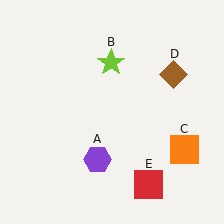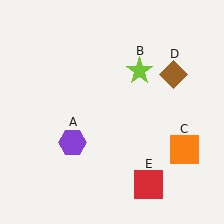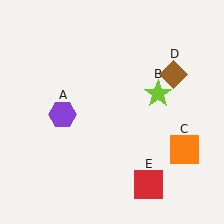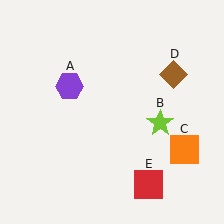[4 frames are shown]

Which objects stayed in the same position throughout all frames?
Orange square (object C) and brown diamond (object D) and red square (object E) remained stationary.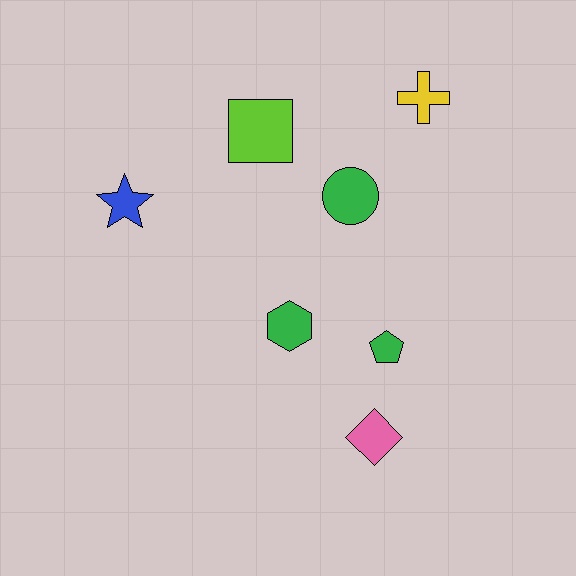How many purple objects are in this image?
There are no purple objects.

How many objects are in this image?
There are 7 objects.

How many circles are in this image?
There is 1 circle.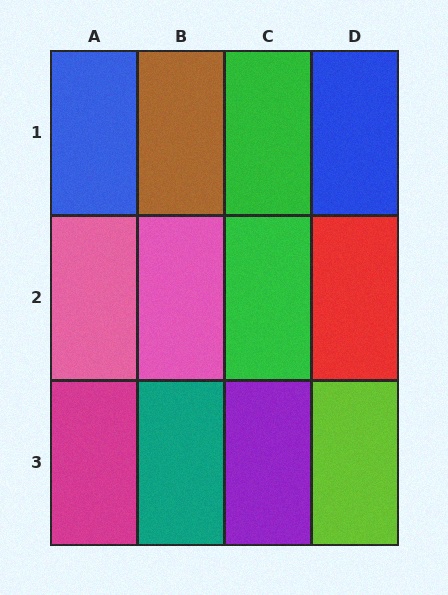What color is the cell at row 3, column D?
Lime.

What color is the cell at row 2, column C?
Green.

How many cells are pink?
2 cells are pink.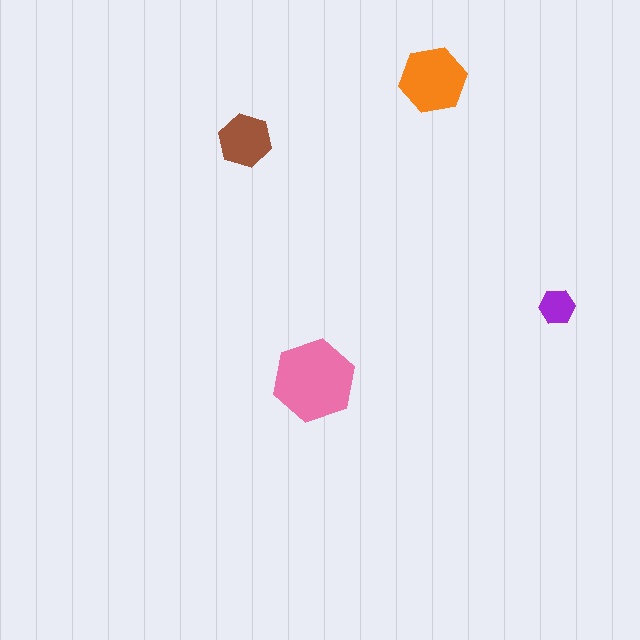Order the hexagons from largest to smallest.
the pink one, the orange one, the brown one, the purple one.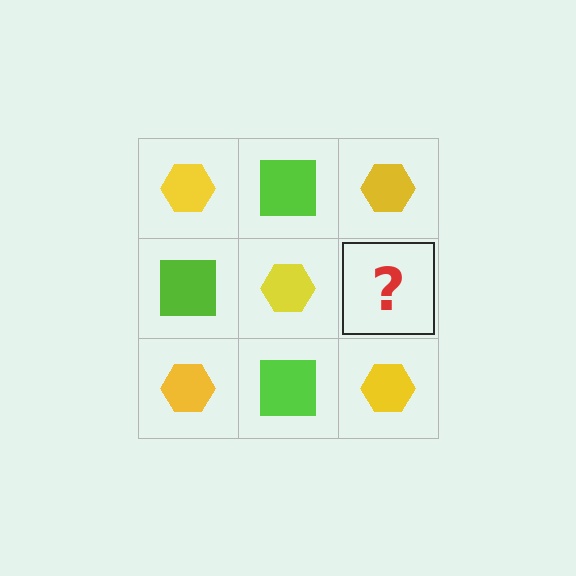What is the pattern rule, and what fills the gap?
The rule is that it alternates yellow hexagon and lime square in a checkerboard pattern. The gap should be filled with a lime square.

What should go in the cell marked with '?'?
The missing cell should contain a lime square.